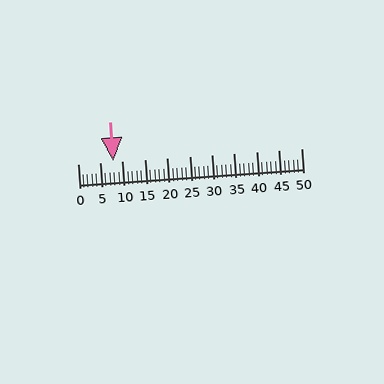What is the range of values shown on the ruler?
The ruler shows values from 0 to 50.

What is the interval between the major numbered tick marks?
The major tick marks are spaced 5 units apart.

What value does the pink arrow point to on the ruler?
The pink arrow points to approximately 8.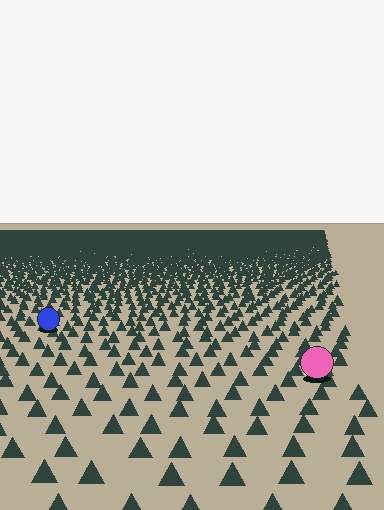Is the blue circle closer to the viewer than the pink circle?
No. The pink circle is closer — you can tell from the texture gradient: the ground texture is coarser near it.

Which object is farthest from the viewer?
The blue circle is farthest from the viewer. It appears smaller and the ground texture around it is denser.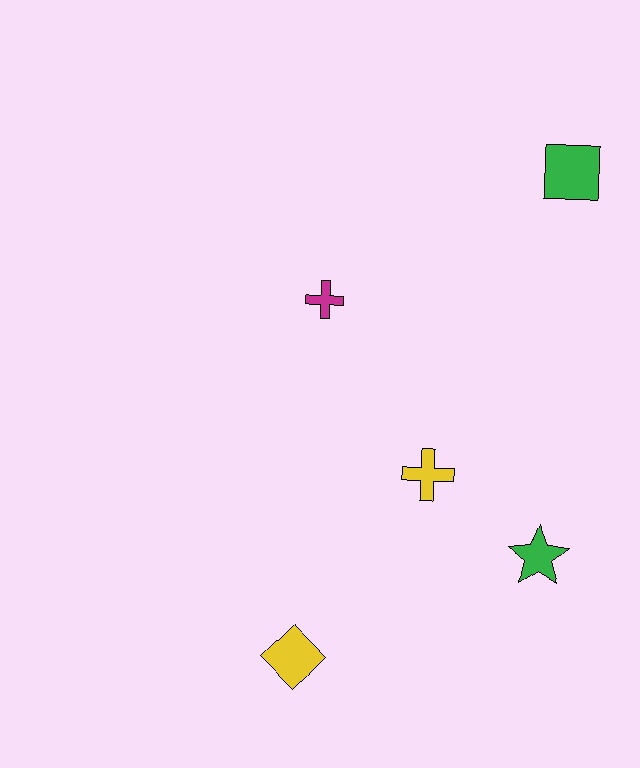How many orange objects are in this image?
There are no orange objects.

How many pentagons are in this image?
There are no pentagons.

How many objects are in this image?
There are 5 objects.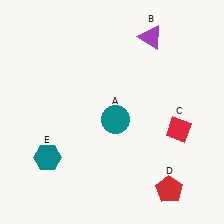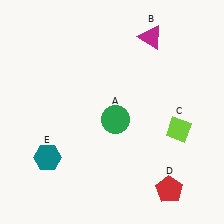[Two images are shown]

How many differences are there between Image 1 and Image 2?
There are 3 differences between the two images.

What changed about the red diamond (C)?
In Image 1, C is red. In Image 2, it changed to lime.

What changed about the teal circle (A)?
In Image 1, A is teal. In Image 2, it changed to green.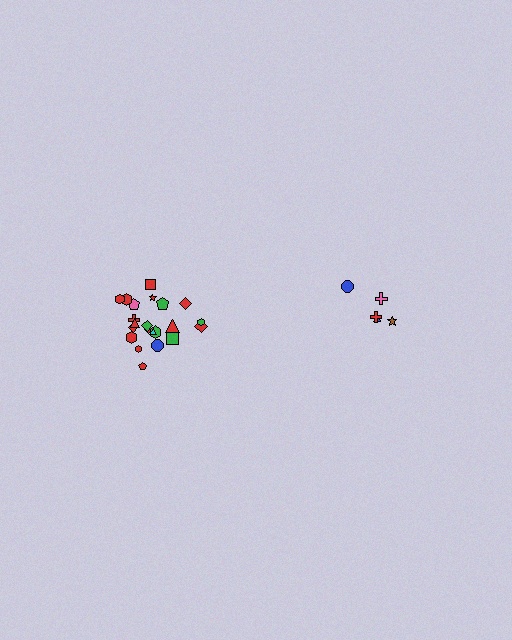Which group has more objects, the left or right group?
The left group.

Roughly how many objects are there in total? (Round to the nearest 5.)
Roughly 25 objects in total.